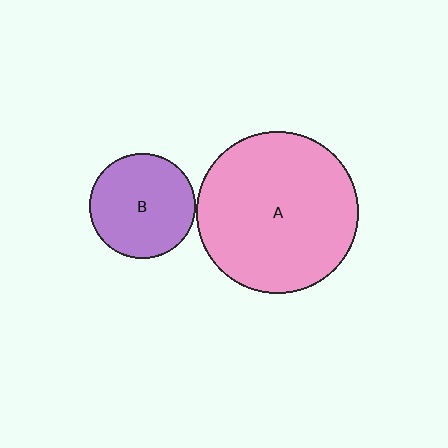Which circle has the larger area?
Circle A (pink).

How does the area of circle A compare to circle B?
Approximately 2.4 times.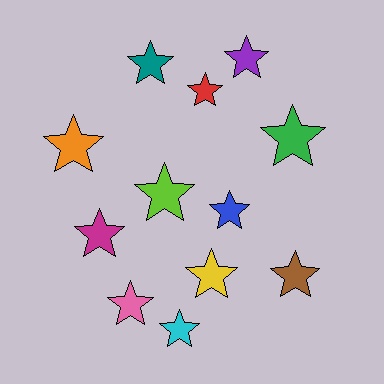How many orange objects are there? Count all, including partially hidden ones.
There is 1 orange object.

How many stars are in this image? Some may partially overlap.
There are 12 stars.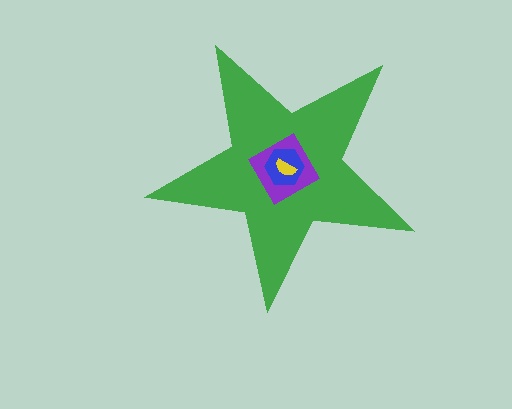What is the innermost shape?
The yellow semicircle.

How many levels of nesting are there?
4.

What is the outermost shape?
The green star.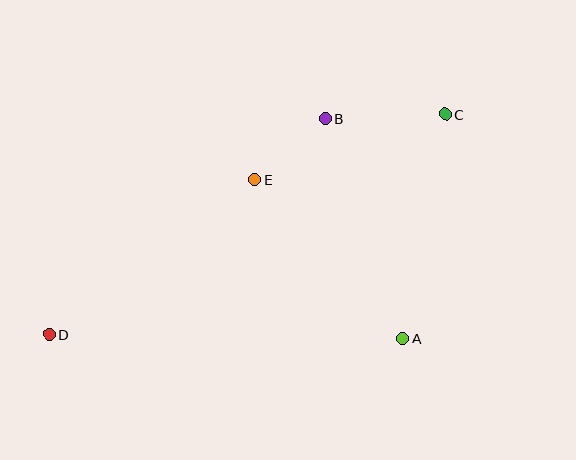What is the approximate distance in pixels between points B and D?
The distance between B and D is approximately 350 pixels.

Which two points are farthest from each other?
Points C and D are farthest from each other.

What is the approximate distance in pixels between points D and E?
The distance between D and E is approximately 257 pixels.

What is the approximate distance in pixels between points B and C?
The distance between B and C is approximately 120 pixels.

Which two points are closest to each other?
Points B and E are closest to each other.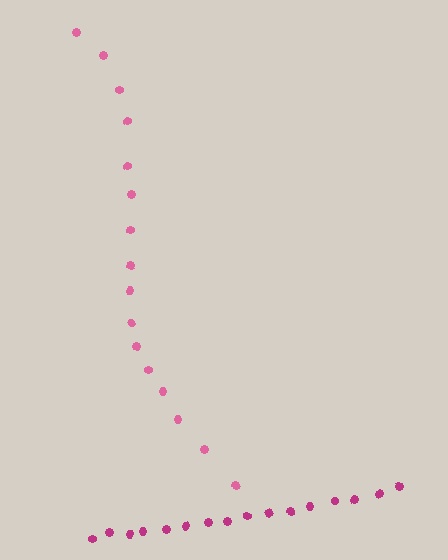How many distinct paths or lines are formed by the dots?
There are 2 distinct paths.